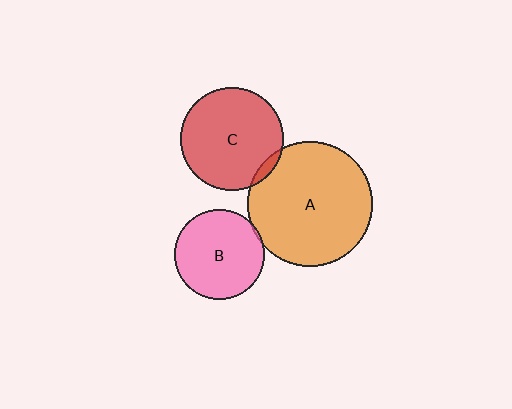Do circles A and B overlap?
Yes.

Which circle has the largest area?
Circle A (orange).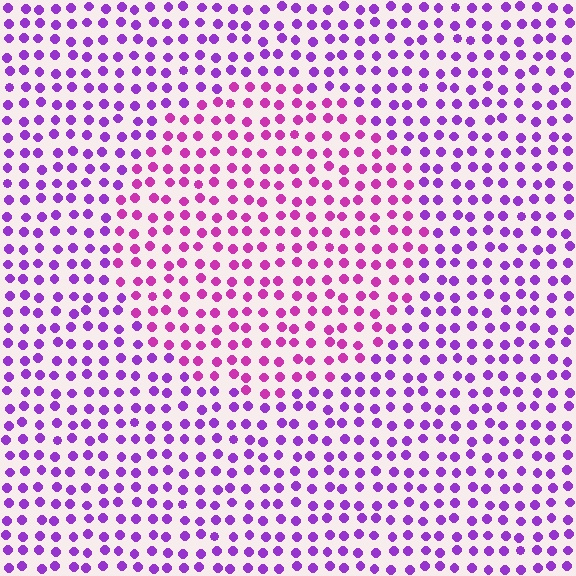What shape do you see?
I see a circle.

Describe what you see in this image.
The image is filled with small purple elements in a uniform arrangement. A circle-shaped region is visible where the elements are tinted to a slightly different hue, forming a subtle color boundary.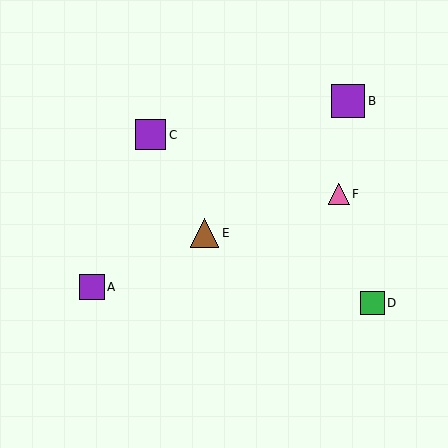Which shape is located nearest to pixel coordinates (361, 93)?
The purple square (labeled B) at (348, 101) is nearest to that location.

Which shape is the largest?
The purple square (labeled B) is the largest.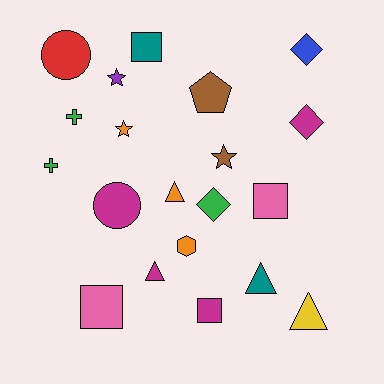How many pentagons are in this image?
There is 1 pentagon.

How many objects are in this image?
There are 20 objects.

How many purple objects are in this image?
There is 1 purple object.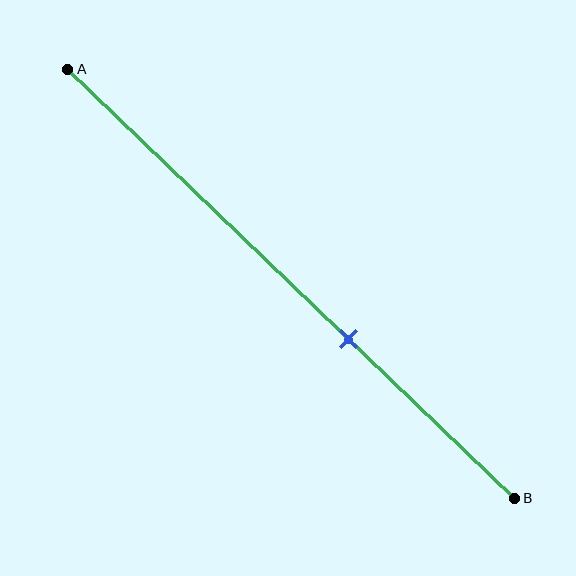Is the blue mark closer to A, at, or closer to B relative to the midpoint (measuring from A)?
The blue mark is closer to point B than the midpoint of segment AB.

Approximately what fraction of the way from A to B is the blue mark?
The blue mark is approximately 65% of the way from A to B.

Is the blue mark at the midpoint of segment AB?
No, the mark is at about 65% from A, not at the 50% midpoint.